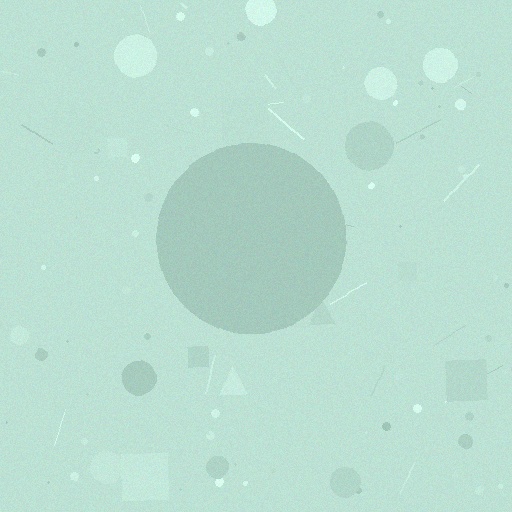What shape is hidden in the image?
A circle is hidden in the image.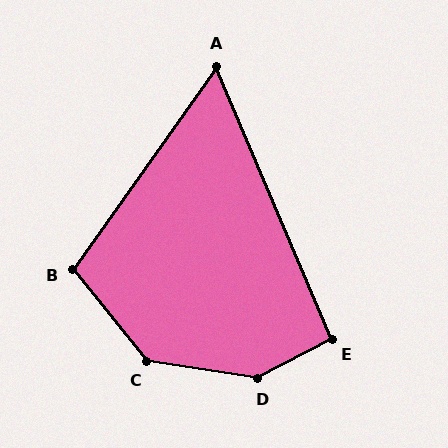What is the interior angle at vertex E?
Approximately 95 degrees (approximately right).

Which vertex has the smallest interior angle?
A, at approximately 58 degrees.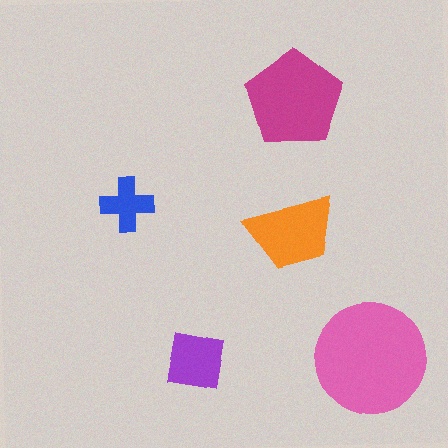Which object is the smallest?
The blue cross.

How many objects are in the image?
There are 5 objects in the image.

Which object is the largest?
The pink circle.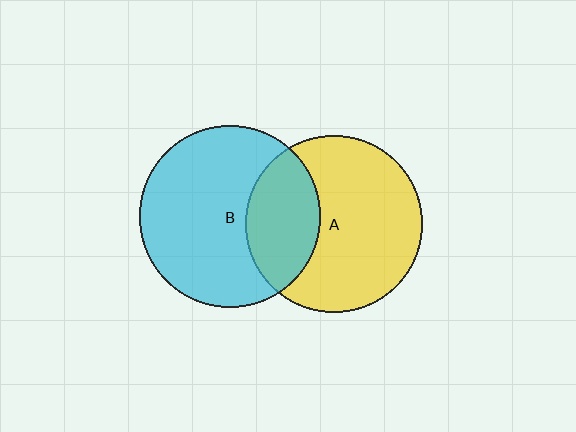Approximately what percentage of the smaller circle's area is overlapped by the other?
Approximately 30%.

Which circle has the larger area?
Circle B (cyan).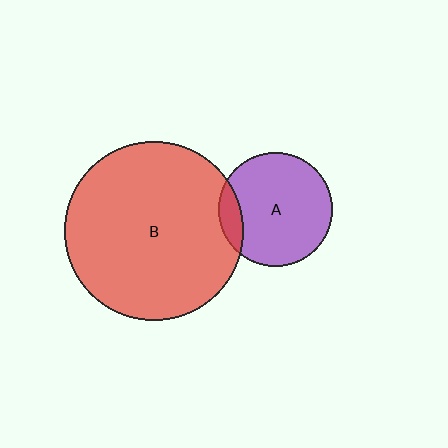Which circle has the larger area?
Circle B (red).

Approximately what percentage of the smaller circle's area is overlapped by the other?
Approximately 10%.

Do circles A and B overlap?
Yes.